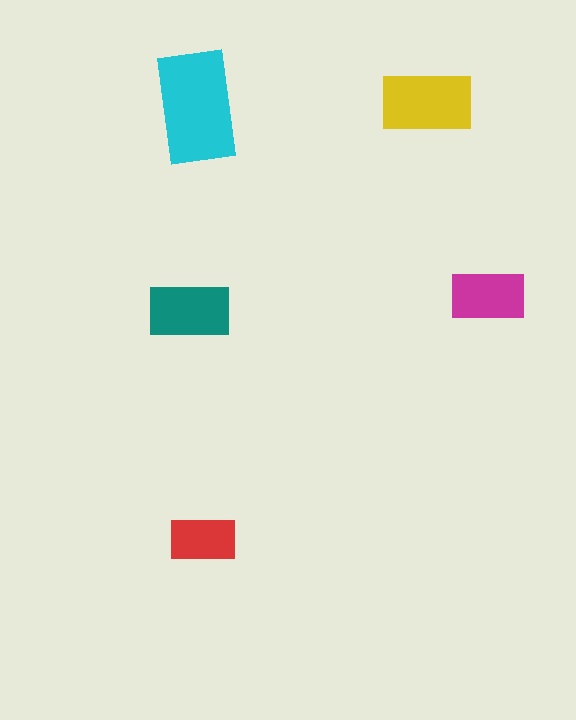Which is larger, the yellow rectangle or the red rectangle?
The yellow one.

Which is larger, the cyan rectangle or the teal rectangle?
The cyan one.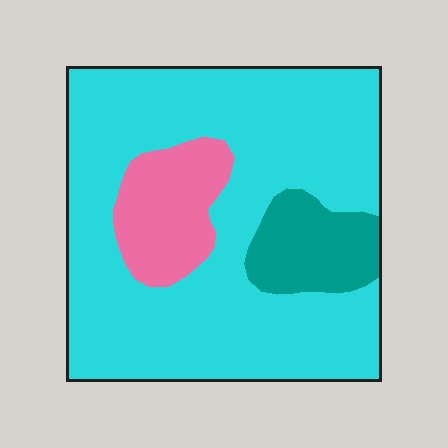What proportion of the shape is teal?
Teal covers 11% of the shape.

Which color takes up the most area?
Cyan, at roughly 75%.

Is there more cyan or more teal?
Cyan.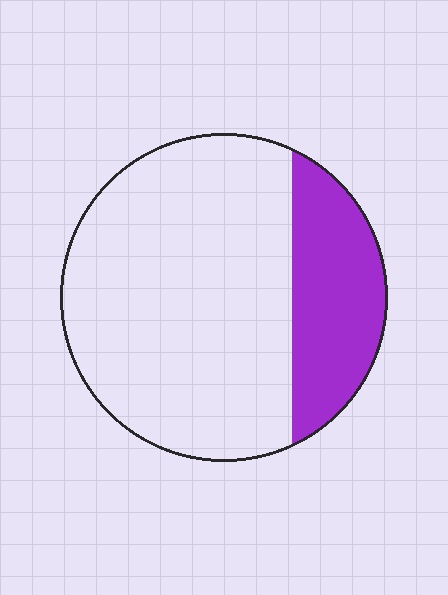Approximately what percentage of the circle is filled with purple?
Approximately 25%.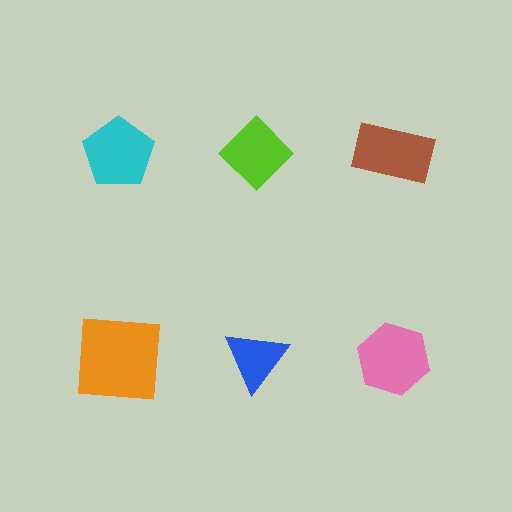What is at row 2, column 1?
An orange square.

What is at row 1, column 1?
A cyan pentagon.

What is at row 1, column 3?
A brown rectangle.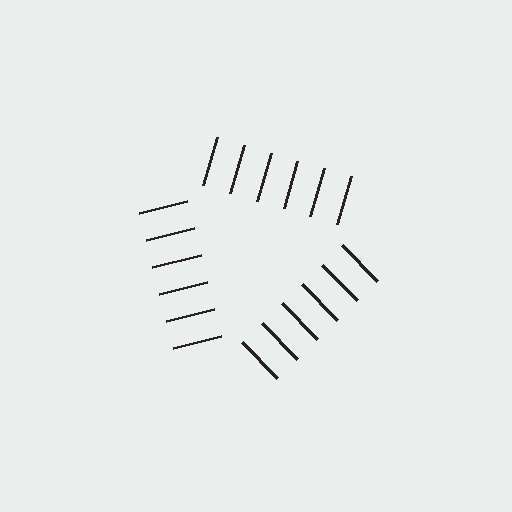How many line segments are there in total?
18 — 6 along each of the 3 edges.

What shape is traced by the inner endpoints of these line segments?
An illusory triangle — the line segments terminate on its edges but no continuous stroke is drawn.